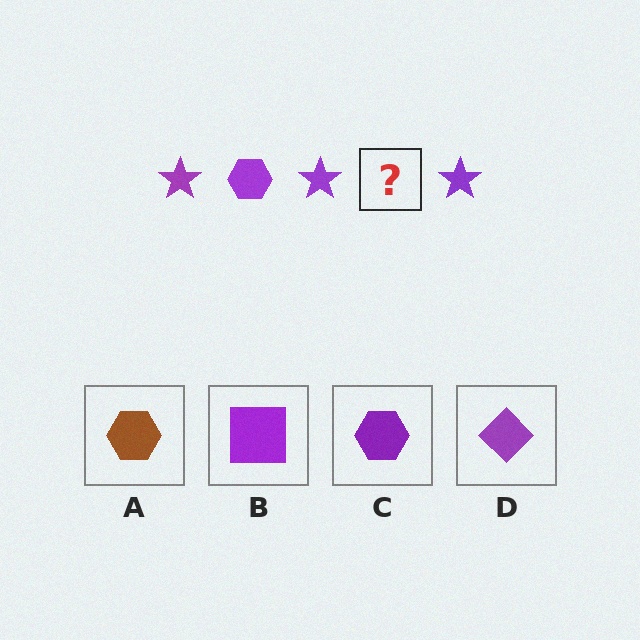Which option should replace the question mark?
Option C.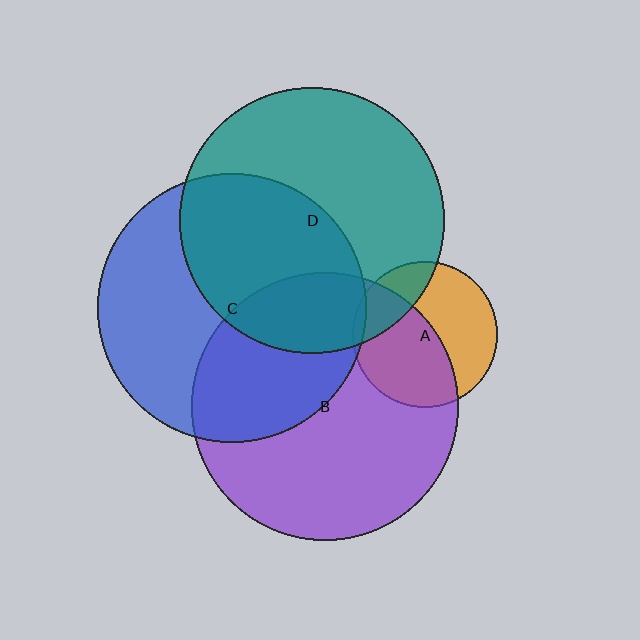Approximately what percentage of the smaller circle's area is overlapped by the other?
Approximately 40%.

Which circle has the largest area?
Circle C (blue).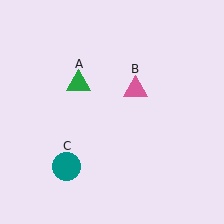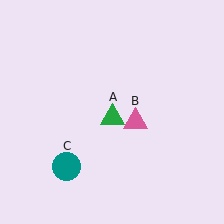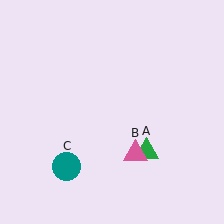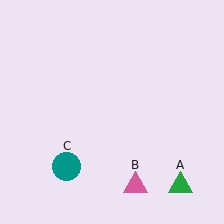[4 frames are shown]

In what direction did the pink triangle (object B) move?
The pink triangle (object B) moved down.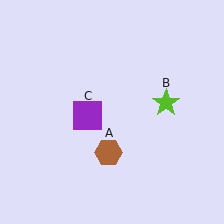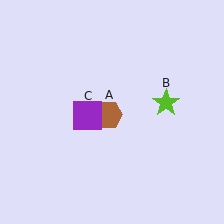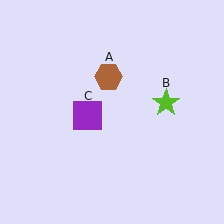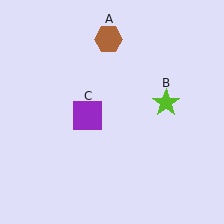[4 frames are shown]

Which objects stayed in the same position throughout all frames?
Lime star (object B) and purple square (object C) remained stationary.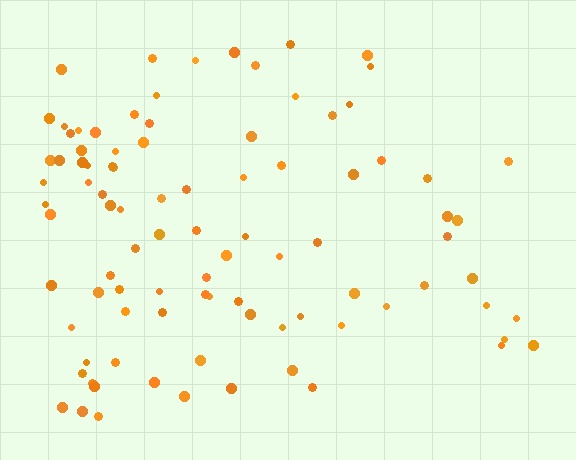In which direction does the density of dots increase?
From right to left, with the left side densest.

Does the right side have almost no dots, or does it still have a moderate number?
Still a moderate number, just noticeably fewer than the left.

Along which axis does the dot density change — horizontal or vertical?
Horizontal.